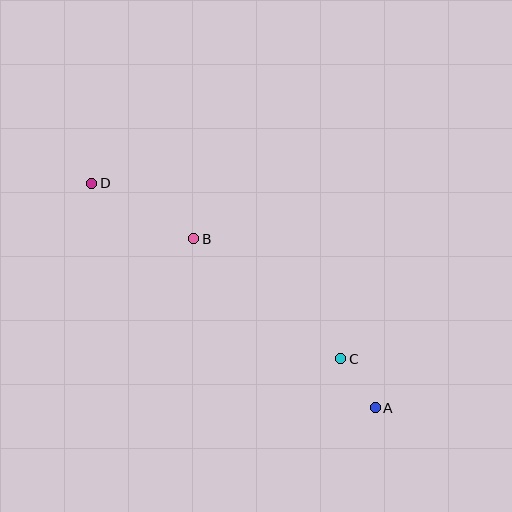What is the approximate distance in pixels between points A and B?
The distance between A and B is approximately 248 pixels.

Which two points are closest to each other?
Points A and C are closest to each other.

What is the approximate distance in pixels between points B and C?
The distance between B and C is approximately 190 pixels.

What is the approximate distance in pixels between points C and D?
The distance between C and D is approximately 304 pixels.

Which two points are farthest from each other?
Points A and D are farthest from each other.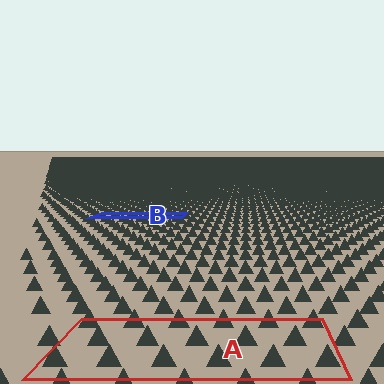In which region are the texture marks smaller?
The texture marks are smaller in region B, because it is farther away.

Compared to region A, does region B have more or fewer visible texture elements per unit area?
Region B has more texture elements per unit area — they are packed more densely because it is farther away.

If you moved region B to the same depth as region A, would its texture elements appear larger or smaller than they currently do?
They would appear larger. At a closer depth, the same texture elements are projected at a bigger on-screen size.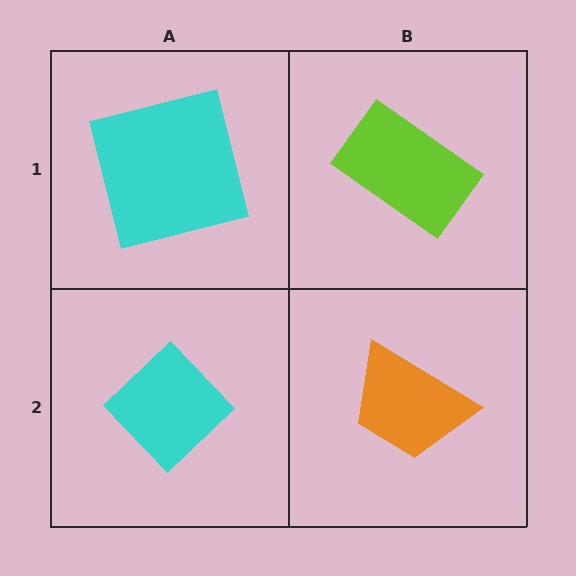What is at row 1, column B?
A lime rectangle.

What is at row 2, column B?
An orange trapezoid.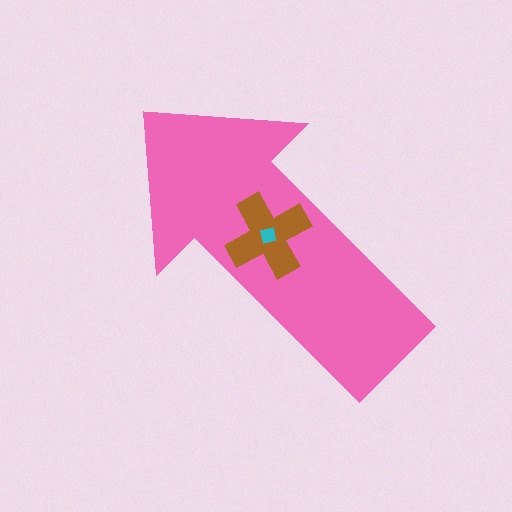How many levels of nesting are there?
3.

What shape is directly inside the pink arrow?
The brown cross.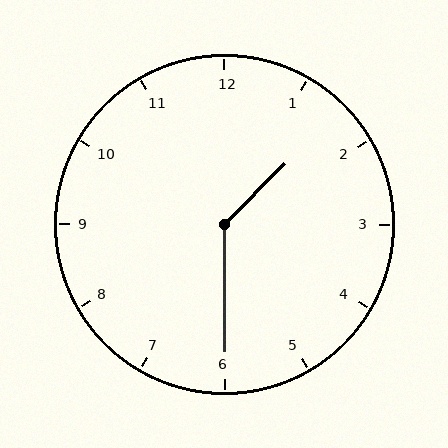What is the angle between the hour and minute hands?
Approximately 135 degrees.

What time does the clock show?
1:30.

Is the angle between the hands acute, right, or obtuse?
It is obtuse.